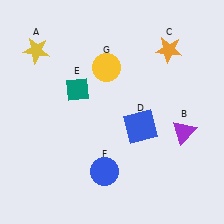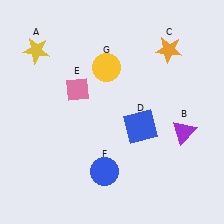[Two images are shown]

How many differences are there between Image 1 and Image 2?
There is 1 difference between the two images.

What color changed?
The diamond (E) changed from teal in Image 1 to pink in Image 2.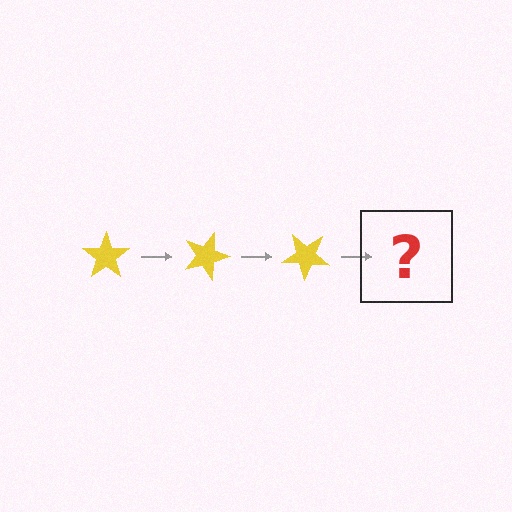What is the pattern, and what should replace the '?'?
The pattern is that the star rotates 20 degrees each step. The '?' should be a yellow star rotated 60 degrees.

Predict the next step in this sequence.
The next step is a yellow star rotated 60 degrees.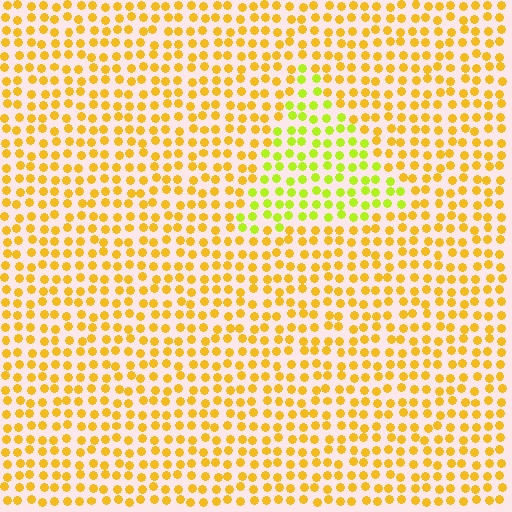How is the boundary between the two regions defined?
The boundary is defined purely by a slight shift in hue (about 35 degrees). Spacing, size, and orientation are identical on both sides.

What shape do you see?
I see a triangle.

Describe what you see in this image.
The image is filled with small yellow elements in a uniform arrangement. A triangle-shaped region is visible where the elements are tinted to a slightly different hue, forming a subtle color boundary.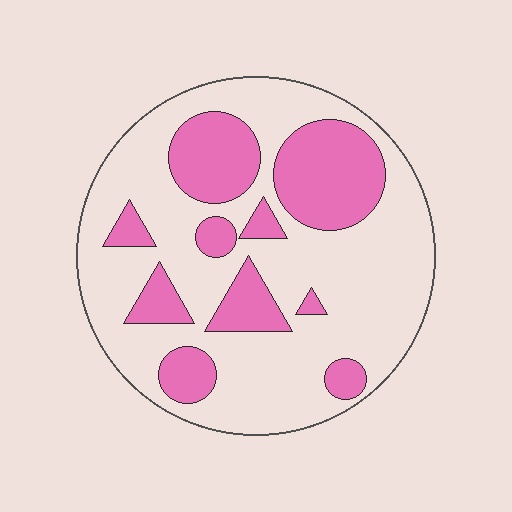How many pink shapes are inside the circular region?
10.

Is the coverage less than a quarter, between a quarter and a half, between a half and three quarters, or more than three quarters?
Between a quarter and a half.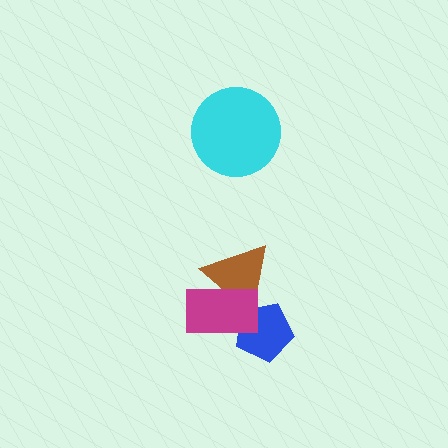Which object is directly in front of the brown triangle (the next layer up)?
The blue pentagon is directly in front of the brown triangle.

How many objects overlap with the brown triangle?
2 objects overlap with the brown triangle.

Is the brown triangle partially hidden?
Yes, it is partially covered by another shape.